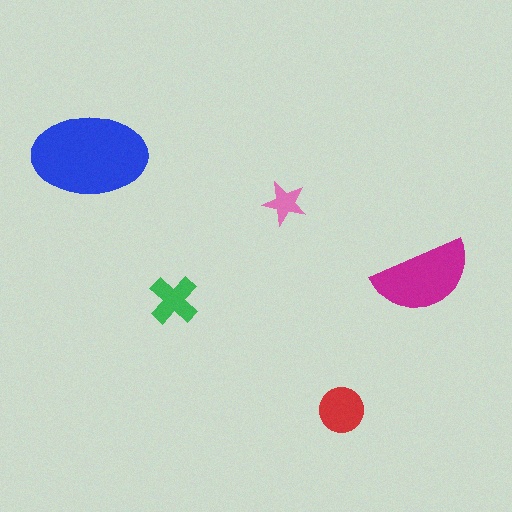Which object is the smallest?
The pink star.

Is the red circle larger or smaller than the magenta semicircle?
Smaller.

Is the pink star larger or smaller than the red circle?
Smaller.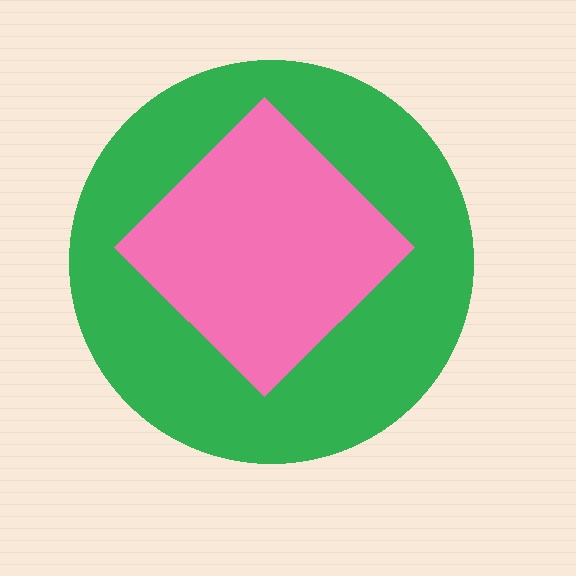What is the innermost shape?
The pink diamond.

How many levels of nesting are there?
2.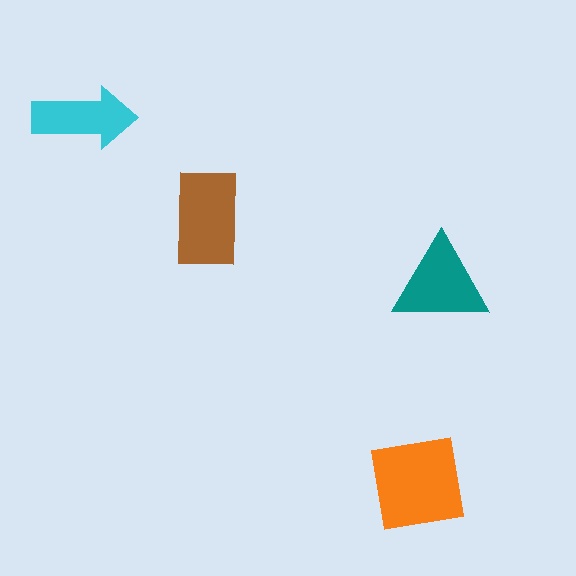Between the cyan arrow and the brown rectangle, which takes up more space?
The brown rectangle.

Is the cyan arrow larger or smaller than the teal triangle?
Smaller.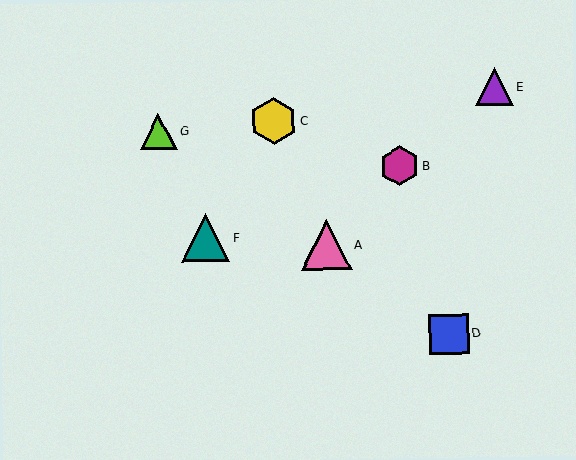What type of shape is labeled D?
Shape D is a blue square.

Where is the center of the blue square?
The center of the blue square is at (449, 334).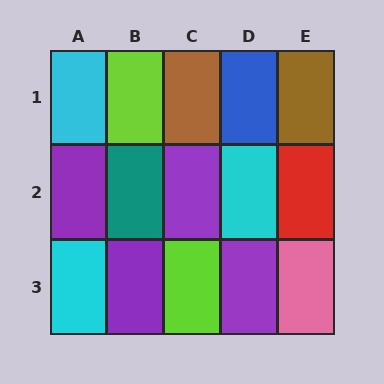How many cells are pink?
1 cell is pink.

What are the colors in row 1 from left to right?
Cyan, lime, brown, blue, brown.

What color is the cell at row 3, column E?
Pink.